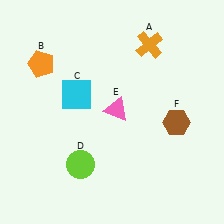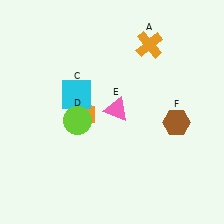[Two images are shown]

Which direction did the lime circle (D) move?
The lime circle (D) moved up.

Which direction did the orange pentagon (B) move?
The orange pentagon (B) moved down.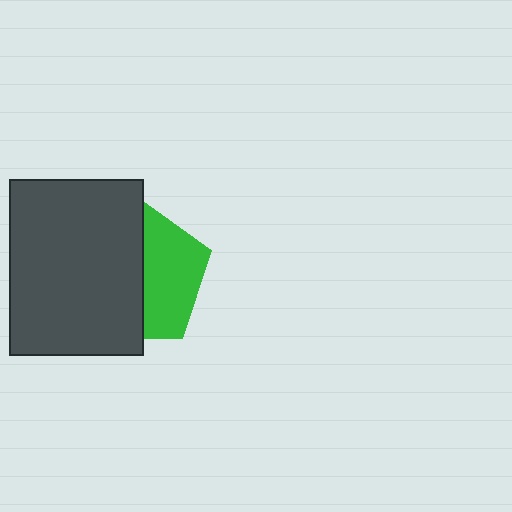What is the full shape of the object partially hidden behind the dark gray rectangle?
The partially hidden object is a green pentagon.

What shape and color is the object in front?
The object in front is a dark gray rectangle.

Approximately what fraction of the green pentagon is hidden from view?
Roughly 56% of the green pentagon is hidden behind the dark gray rectangle.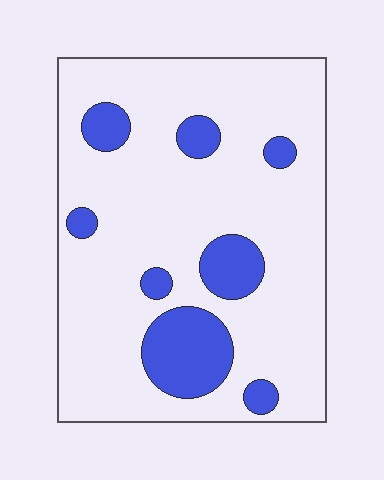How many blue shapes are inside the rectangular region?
8.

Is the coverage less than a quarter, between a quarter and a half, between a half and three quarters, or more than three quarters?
Less than a quarter.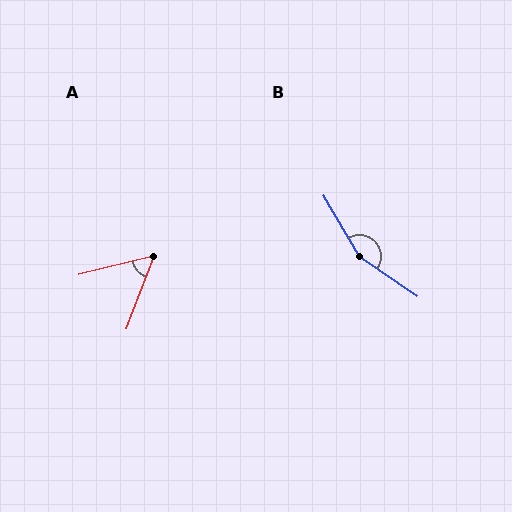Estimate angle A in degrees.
Approximately 56 degrees.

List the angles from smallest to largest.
A (56°), B (155°).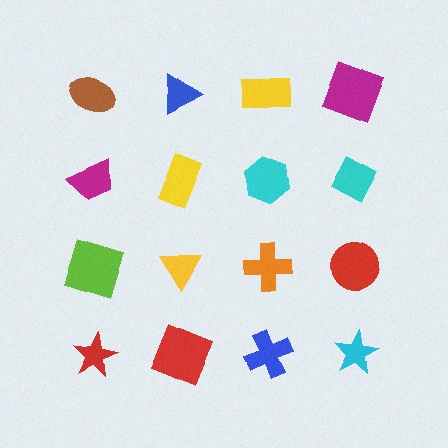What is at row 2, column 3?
A cyan hexagon.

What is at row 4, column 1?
A red star.